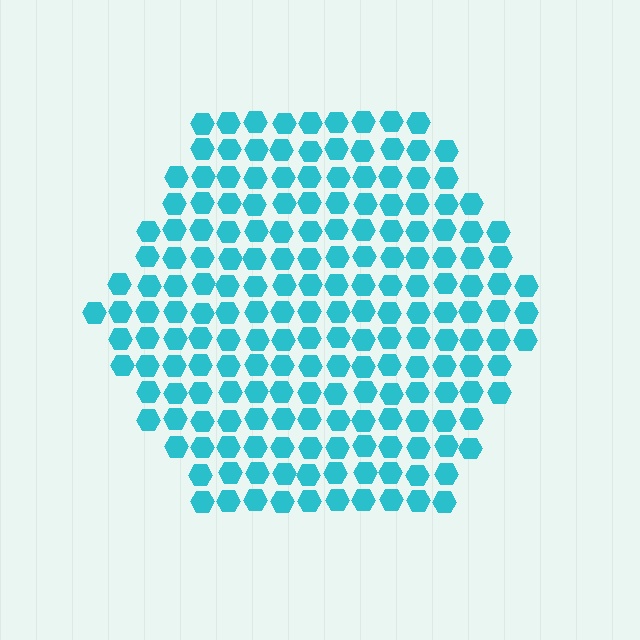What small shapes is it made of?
It is made of small hexagons.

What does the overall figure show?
The overall figure shows a hexagon.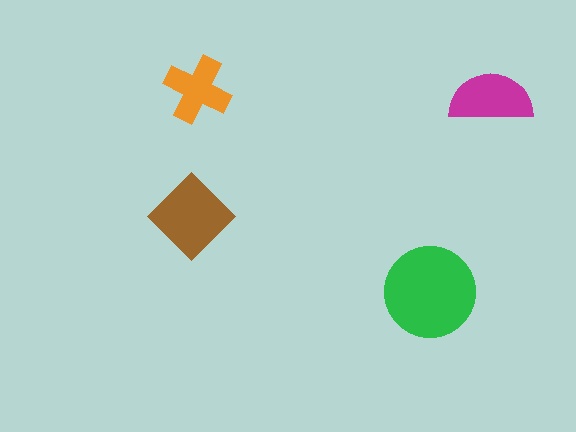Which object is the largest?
The green circle.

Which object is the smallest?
The orange cross.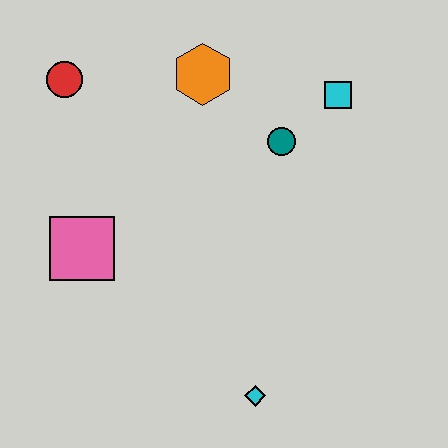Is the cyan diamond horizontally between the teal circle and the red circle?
Yes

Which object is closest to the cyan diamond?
The pink square is closest to the cyan diamond.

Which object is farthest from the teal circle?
The cyan diamond is farthest from the teal circle.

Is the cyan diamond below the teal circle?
Yes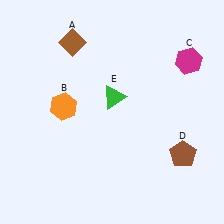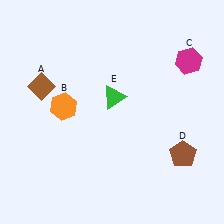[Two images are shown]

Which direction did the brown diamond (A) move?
The brown diamond (A) moved down.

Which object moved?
The brown diamond (A) moved down.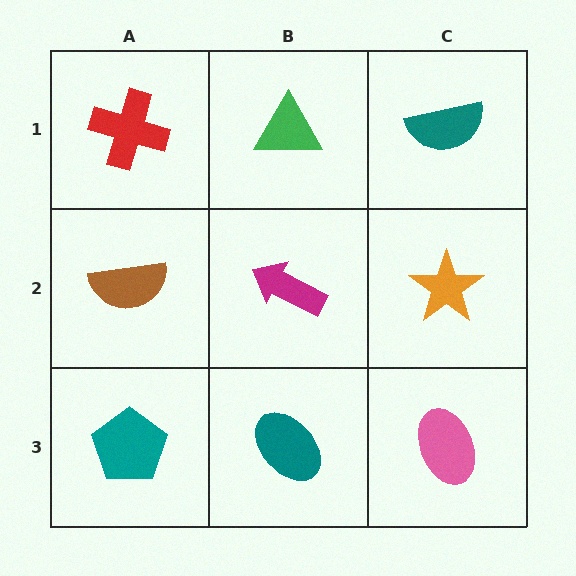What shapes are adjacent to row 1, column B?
A magenta arrow (row 2, column B), a red cross (row 1, column A), a teal semicircle (row 1, column C).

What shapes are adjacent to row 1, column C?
An orange star (row 2, column C), a green triangle (row 1, column B).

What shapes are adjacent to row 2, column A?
A red cross (row 1, column A), a teal pentagon (row 3, column A), a magenta arrow (row 2, column B).